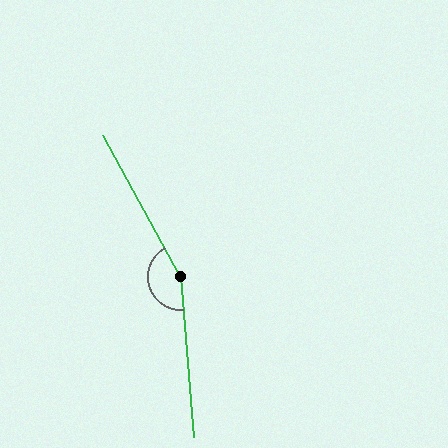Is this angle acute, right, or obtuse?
It is obtuse.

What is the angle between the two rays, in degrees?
Approximately 156 degrees.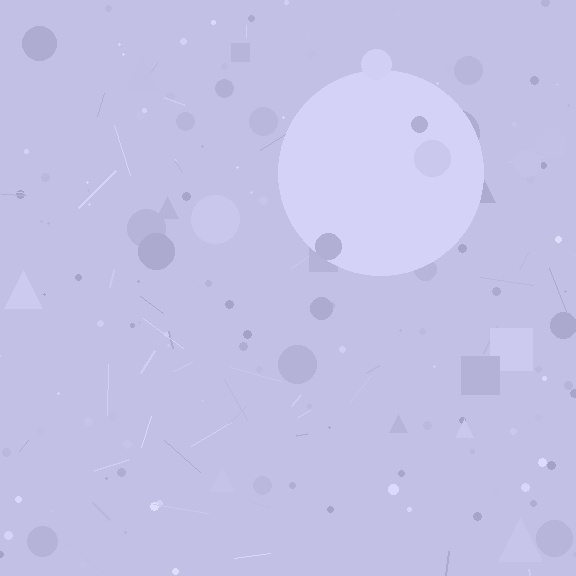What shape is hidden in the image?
A circle is hidden in the image.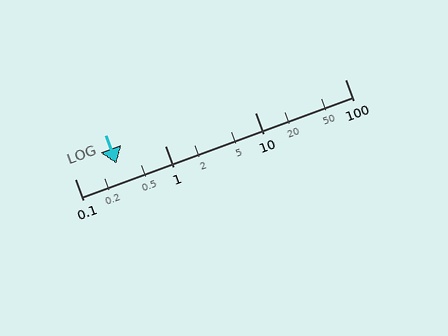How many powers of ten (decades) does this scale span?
The scale spans 3 decades, from 0.1 to 100.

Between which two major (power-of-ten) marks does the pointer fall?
The pointer is between 0.1 and 1.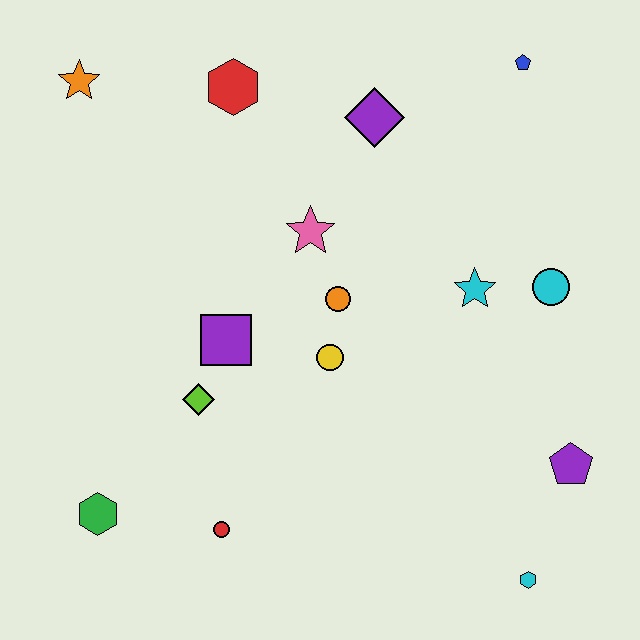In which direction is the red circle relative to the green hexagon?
The red circle is to the right of the green hexagon.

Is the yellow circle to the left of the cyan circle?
Yes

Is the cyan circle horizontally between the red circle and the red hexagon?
No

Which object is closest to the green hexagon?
The red circle is closest to the green hexagon.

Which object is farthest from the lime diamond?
The blue pentagon is farthest from the lime diamond.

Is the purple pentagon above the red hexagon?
No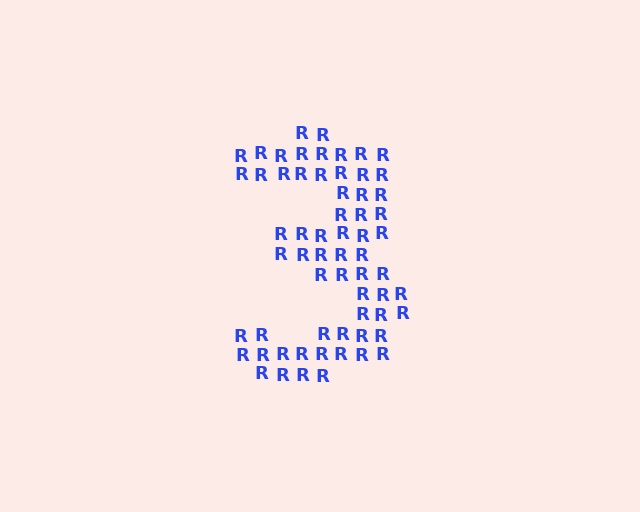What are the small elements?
The small elements are letter R's.